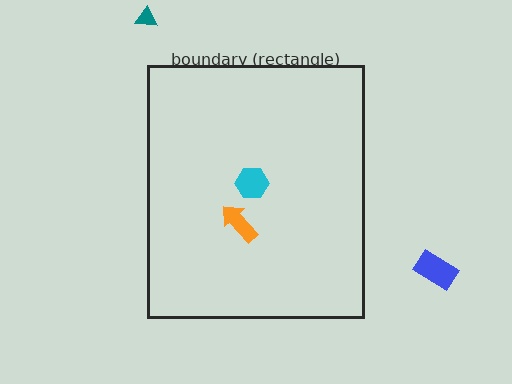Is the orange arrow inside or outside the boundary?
Inside.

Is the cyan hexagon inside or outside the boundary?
Inside.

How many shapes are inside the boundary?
2 inside, 2 outside.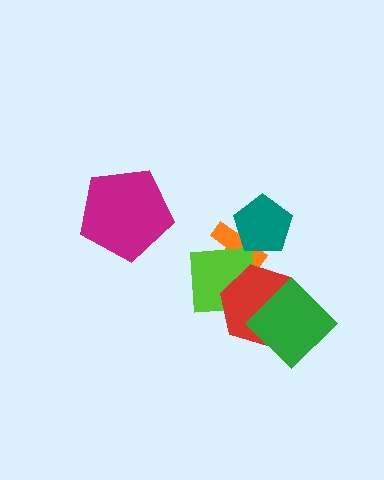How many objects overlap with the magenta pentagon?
0 objects overlap with the magenta pentagon.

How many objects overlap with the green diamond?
1 object overlaps with the green diamond.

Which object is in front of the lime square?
The red hexagon is in front of the lime square.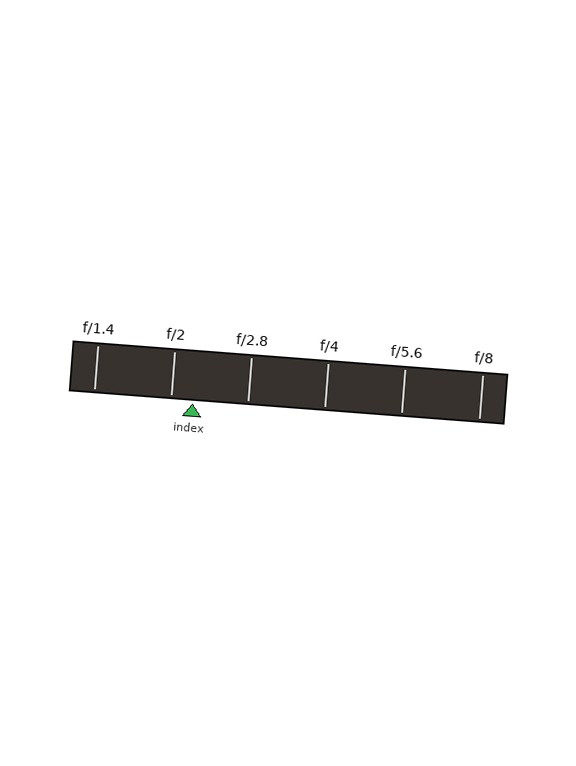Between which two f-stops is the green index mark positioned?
The index mark is between f/2 and f/2.8.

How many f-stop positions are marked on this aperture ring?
There are 6 f-stop positions marked.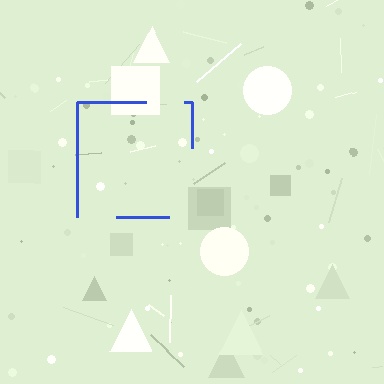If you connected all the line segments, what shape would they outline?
They would outline a square.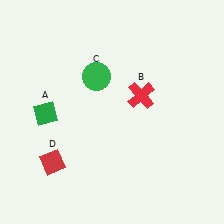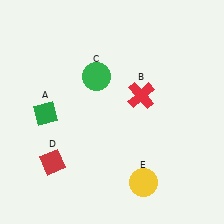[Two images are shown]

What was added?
A yellow circle (E) was added in Image 2.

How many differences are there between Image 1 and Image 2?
There is 1 difference between the two images.